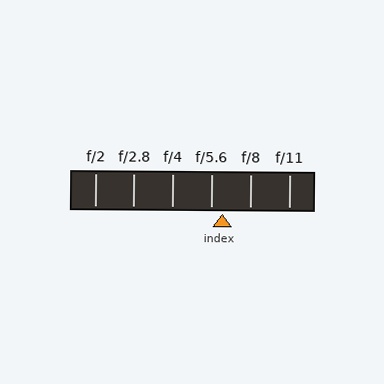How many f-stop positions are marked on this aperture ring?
There are 6 f-stop positions marked.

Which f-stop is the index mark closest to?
The index mark is closest to f/5.6.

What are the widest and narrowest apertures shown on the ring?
The widest aperture shown is f/2 and the narrowest is f/11.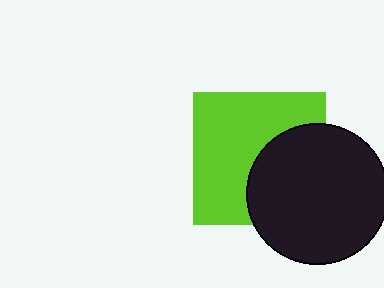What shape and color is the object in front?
The object in front is a black circle.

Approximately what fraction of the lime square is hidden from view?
Roughly 39% of the lime square is hidden behind the black circle.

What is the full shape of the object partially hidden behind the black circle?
The partially hidden object is a lime square.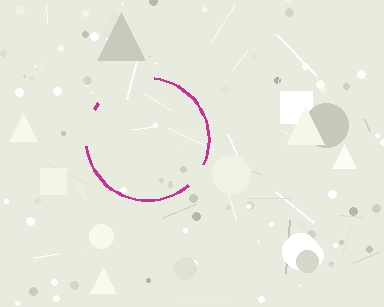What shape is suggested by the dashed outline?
The dashed outline suggests a circle.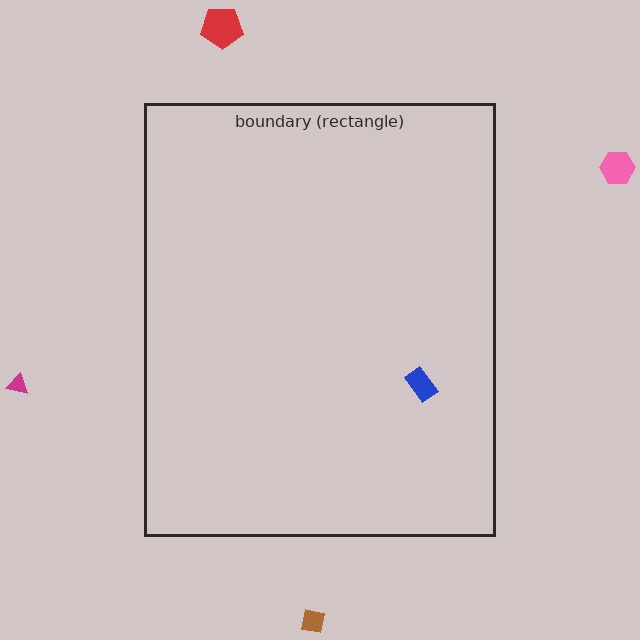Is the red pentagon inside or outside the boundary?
Outside.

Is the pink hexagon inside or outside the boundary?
Outside.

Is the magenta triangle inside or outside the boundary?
Outside.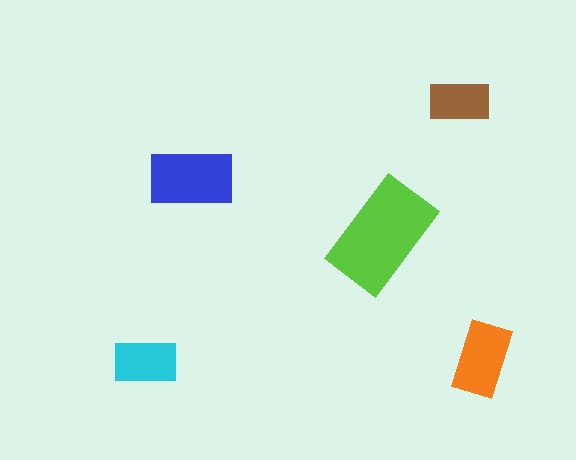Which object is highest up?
The brown rectangle is topmost.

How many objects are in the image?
There are 5 objects in the image.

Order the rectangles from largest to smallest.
the lime one, the blue one, the orange one, the cyan one, the brown one.